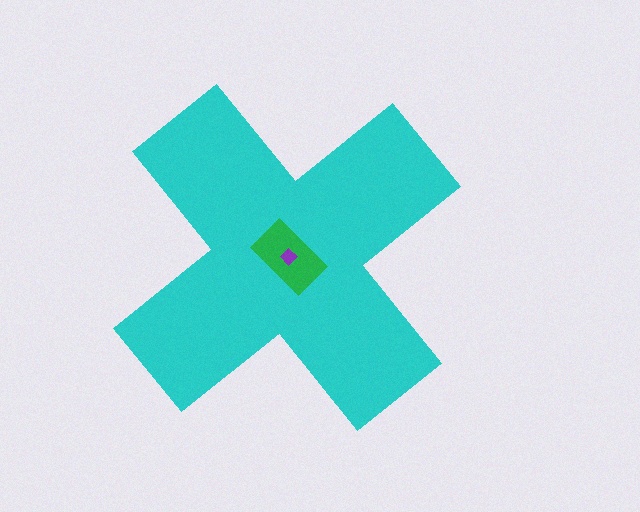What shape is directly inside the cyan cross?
The green rectangle.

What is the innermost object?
The purple diamond.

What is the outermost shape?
The cyan cross.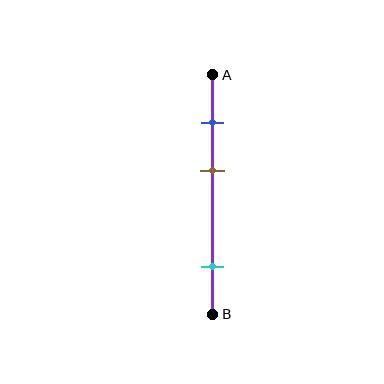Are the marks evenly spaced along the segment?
No, the marks are not evenly spaced.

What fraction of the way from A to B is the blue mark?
The blue mark is approximately 20% (0.2) of the way from A to B.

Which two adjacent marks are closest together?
The blue and brown marks are the closest adjacent pair.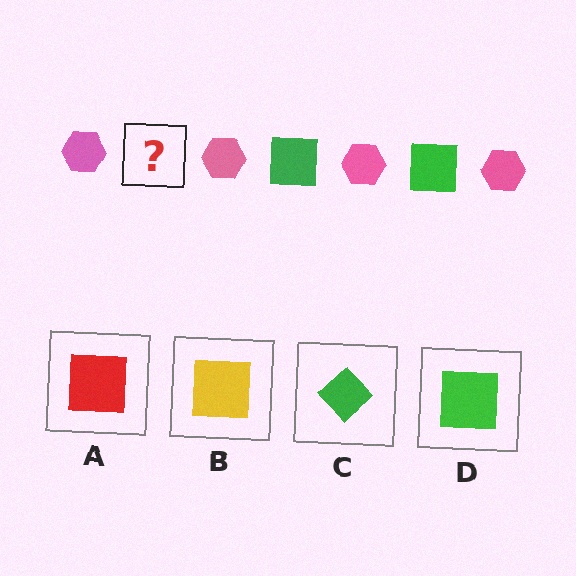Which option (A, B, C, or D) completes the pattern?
D.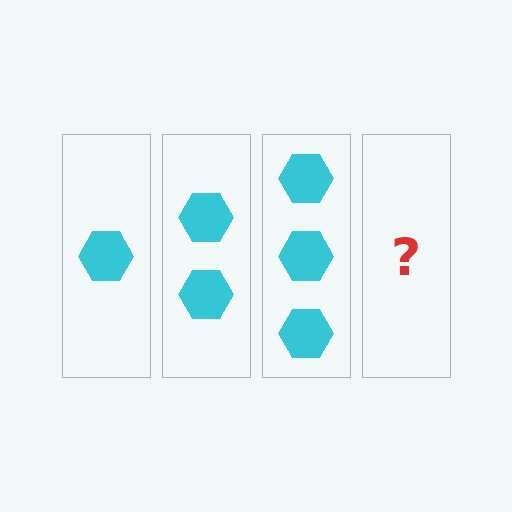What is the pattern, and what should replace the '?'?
The pattern is that each step adds one more hexagon. The '?' should be 4 hexagons.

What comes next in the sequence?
The next element should be 4 hexagons.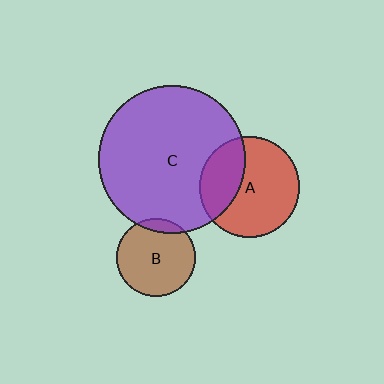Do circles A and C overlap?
Yes.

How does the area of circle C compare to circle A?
Approximately 2.2 times.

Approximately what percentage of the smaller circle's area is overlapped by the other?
Approximately 35%.